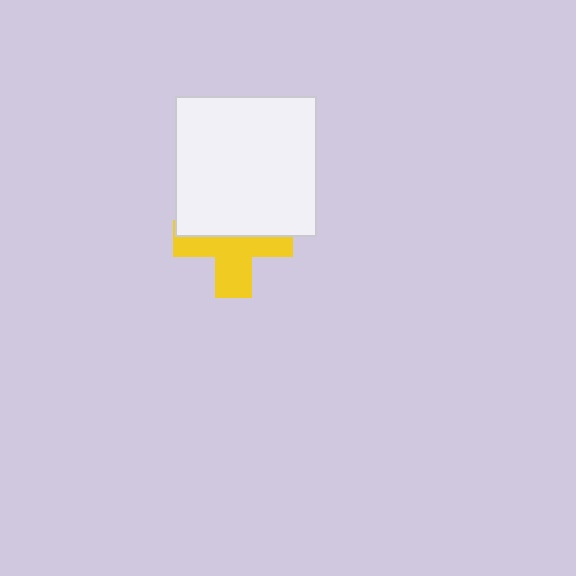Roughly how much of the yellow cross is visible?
About half of it is visible (roughly 52%).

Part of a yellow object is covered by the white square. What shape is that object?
It is a cross.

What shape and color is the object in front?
The object in front is a white square.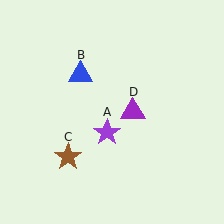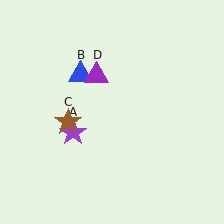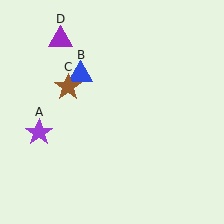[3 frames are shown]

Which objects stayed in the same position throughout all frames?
Blue triangle (object B) remained stationary.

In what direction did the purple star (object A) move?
The purple star (object A) moved left.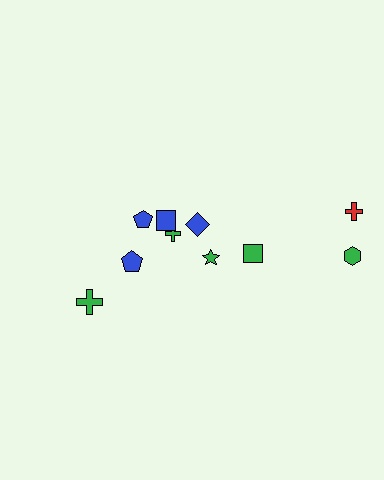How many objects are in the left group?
There are 6 objects.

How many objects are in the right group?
There are 4 objects.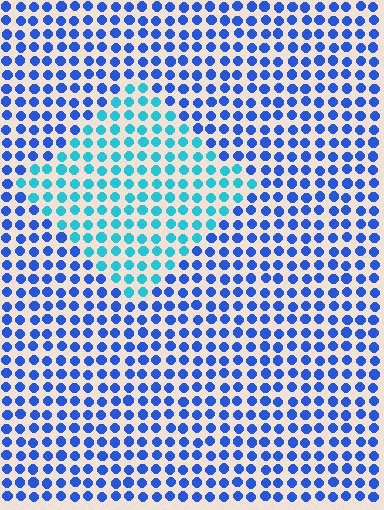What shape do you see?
I see a diamond.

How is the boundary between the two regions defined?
The boundary is defined purely by a slight shift in hue (about 39 degrees). Spacing, size, and orientation are identical on both sides.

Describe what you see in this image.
The image is filled with small blue elements in a uniform arrangement. A diamond-shaped region is visible where the elements are tinted to a slightly different hue, forming a subtle color boundary.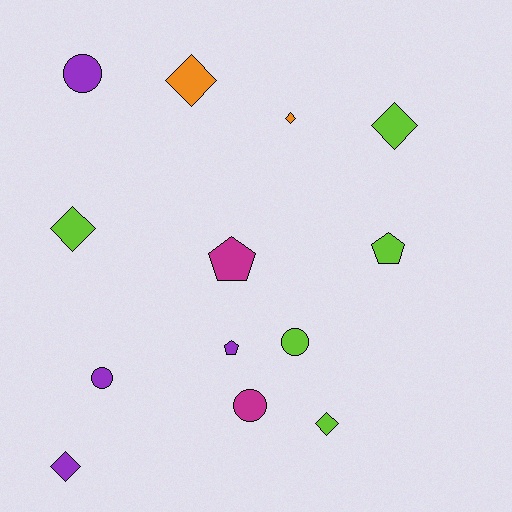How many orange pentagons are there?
There are no orange pentagons.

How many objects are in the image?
There are 13 objects.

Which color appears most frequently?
Lime, with 5 objects.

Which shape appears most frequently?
Diamond, with 6 objects.